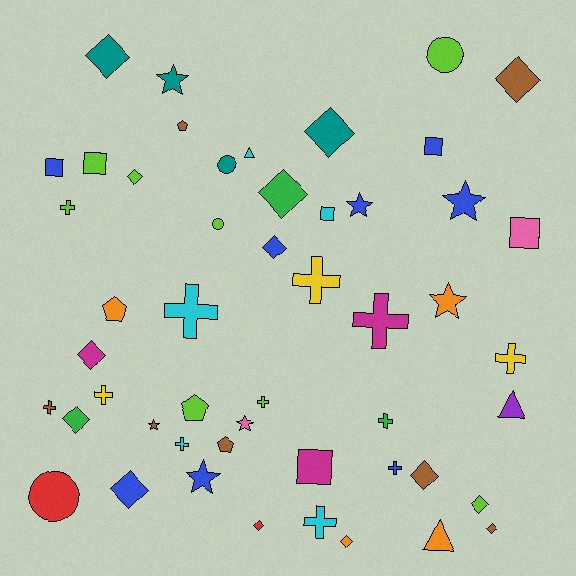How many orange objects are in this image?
There are 4 orange objects.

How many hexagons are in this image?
There are no hexagons.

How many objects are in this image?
There are 50 objects.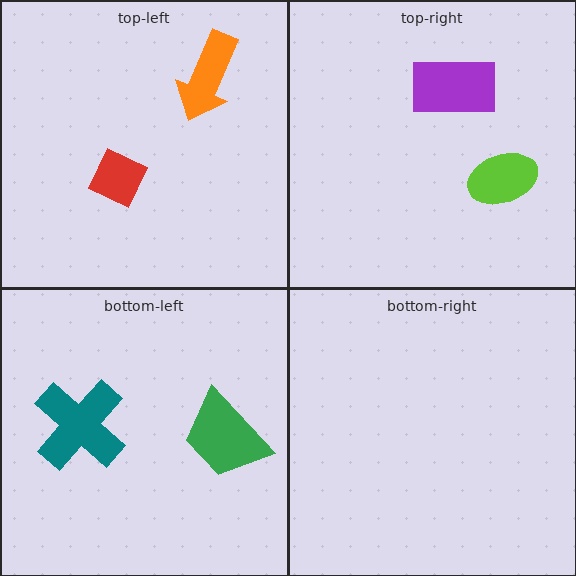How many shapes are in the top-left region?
2.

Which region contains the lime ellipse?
The top-right region.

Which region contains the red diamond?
The top-left region.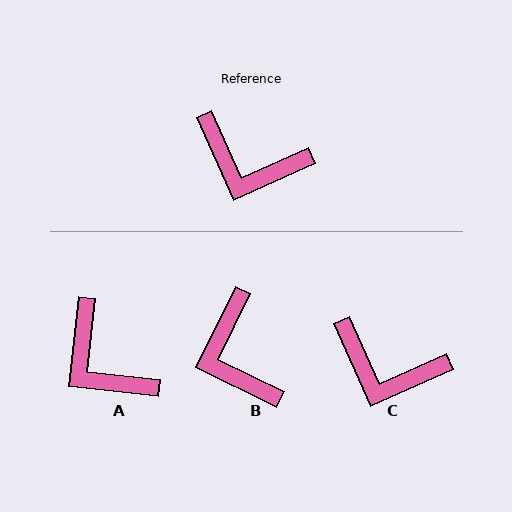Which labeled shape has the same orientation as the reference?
C.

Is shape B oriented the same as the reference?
No, it is off by about 50 degrees.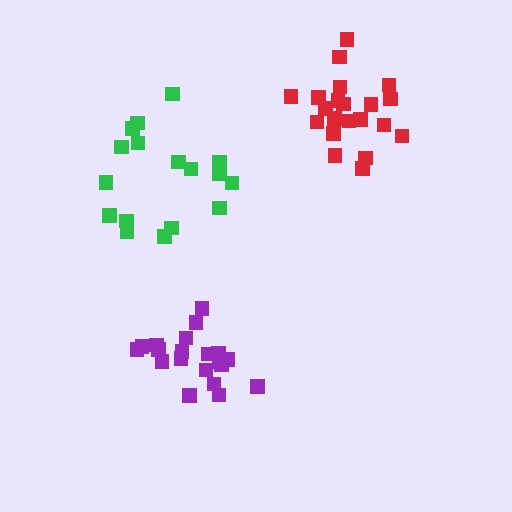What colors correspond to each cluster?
The clusters are colored: green, purple, red.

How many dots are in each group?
Group 1: 17 dots, Group 2: 20 dots, Group 3: 21 dots (58 total).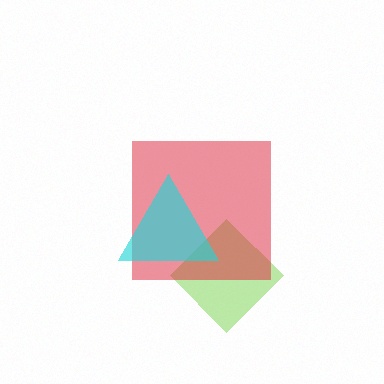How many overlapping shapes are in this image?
There are 3 overlapping shapes in the image.